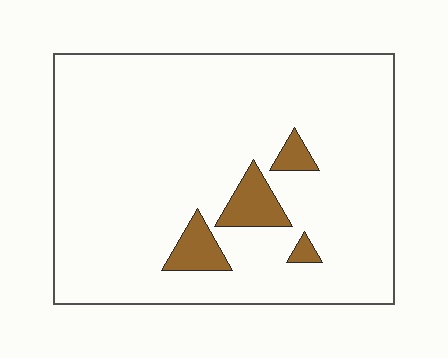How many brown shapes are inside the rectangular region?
4.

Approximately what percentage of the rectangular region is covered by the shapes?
Approximately 10%.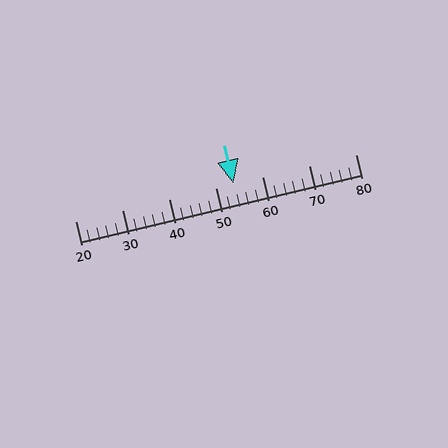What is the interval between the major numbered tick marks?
The major tick marks are spaced 10 units apart.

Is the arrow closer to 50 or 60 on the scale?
The arrow is closer to 50.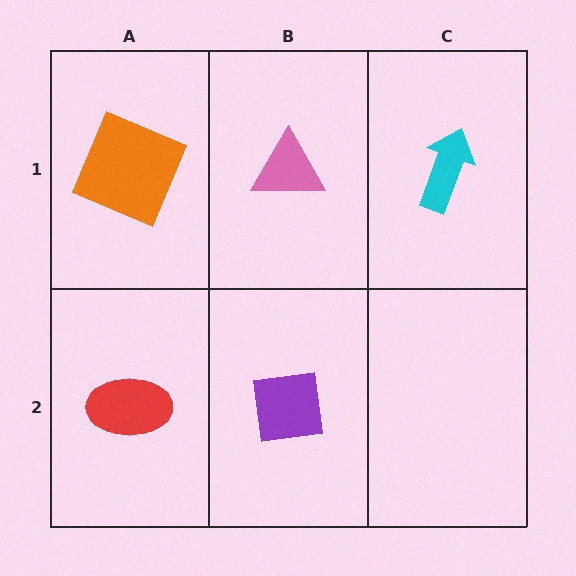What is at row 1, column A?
An orange square.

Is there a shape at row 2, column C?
No, that cell is empty.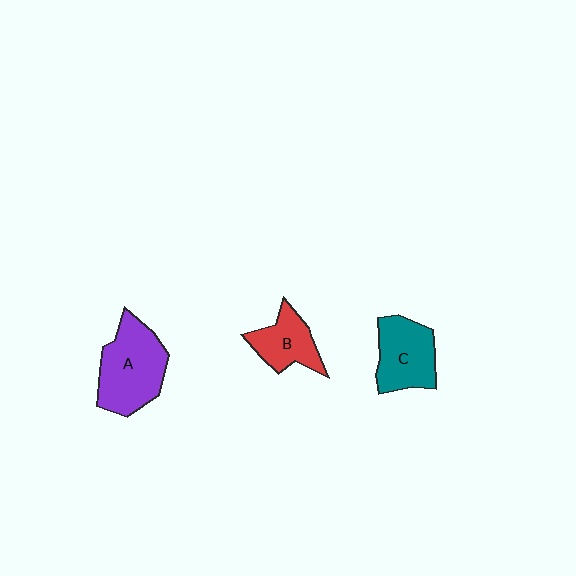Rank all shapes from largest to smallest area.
From largest to smallest: A (purple), C (teal), B (red).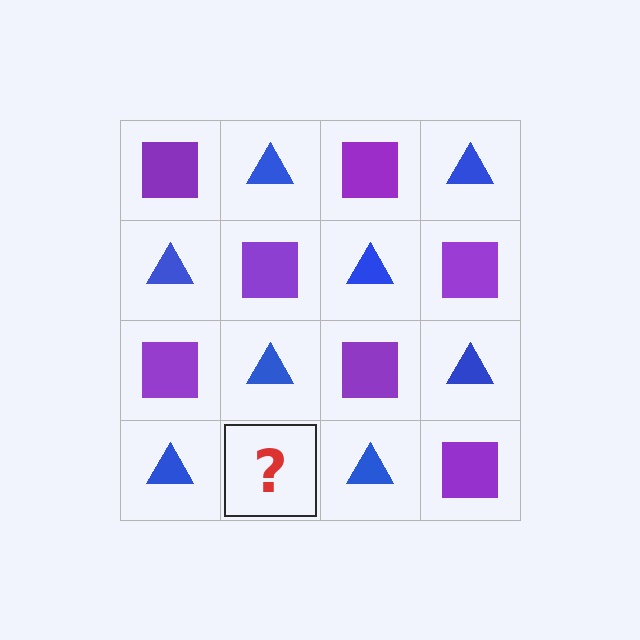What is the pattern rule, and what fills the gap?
The rule is that it alternates purple square and blue triangle in a checkerboard pattern. The gap should be filled with a purple square.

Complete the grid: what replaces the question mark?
The question mark should be replaced with a purple square.